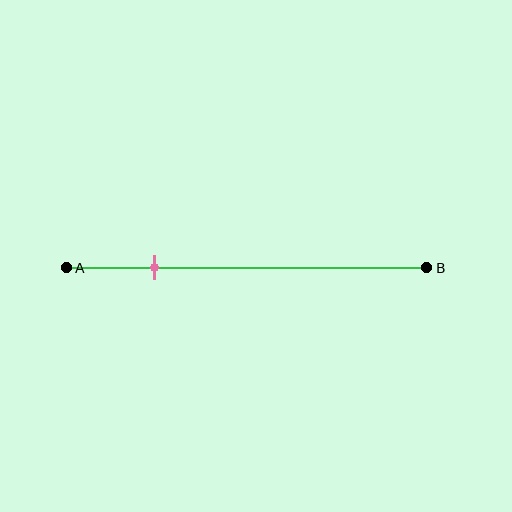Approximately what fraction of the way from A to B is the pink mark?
The pink mark is approximately 25% of the way from A to B.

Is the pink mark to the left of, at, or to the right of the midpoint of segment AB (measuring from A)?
The pink mark is to the left of the midpoint of segment AB.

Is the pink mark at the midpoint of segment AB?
No, the mark is at about 25% from A, not at the 50% midpoint.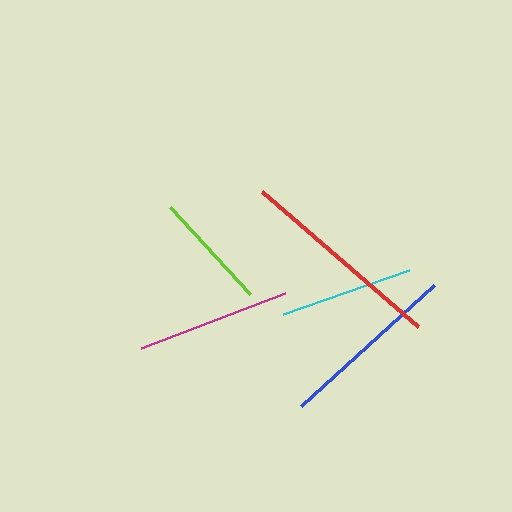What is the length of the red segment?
The red segment is approximately 207 pixels long.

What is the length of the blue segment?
The blue segment is approximately 180 pixels long.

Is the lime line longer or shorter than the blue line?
The blue line is longer than the lime line.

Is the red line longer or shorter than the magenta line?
The red line is longer than the magenta line.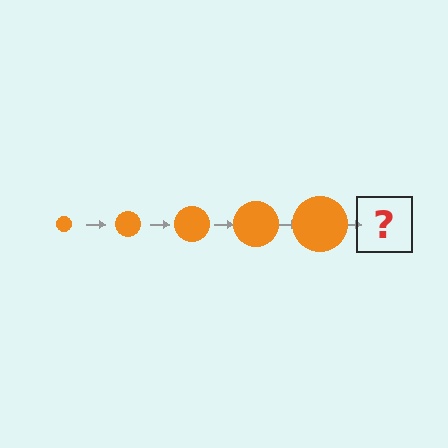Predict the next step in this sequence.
The next step is an orange circle, larger than the previous one.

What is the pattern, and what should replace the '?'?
The pattern is that the circle gets progressively larger each step. The '?' should be an orange circle, larger than the previous one.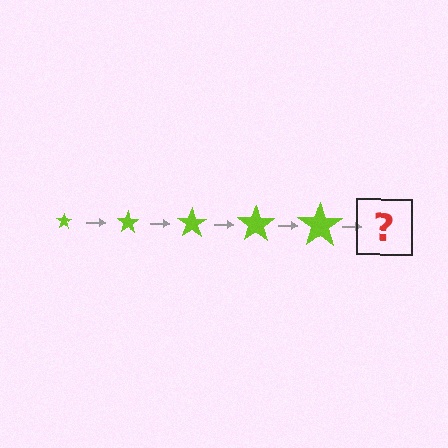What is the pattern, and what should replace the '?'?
The pattern is that the star gets progressively larger each step. The '?' should be a lime star, larger than the previous one.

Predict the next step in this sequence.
The next step is a lime star, larger than the previous one.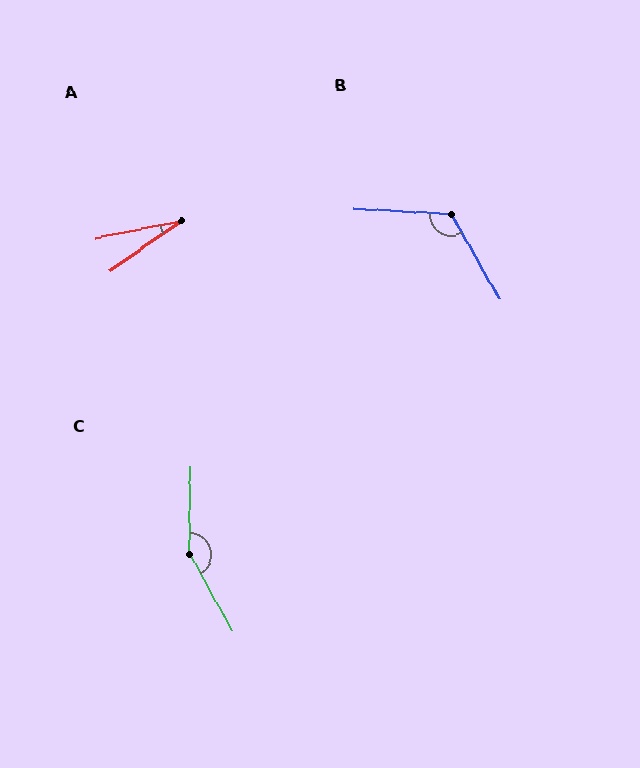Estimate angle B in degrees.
Approximately 122 degrees.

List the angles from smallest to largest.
A (24°), B (122°), C (150°).